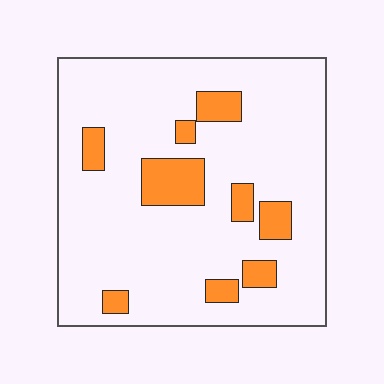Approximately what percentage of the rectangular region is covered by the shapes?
Approximately 15%.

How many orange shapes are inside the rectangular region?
9.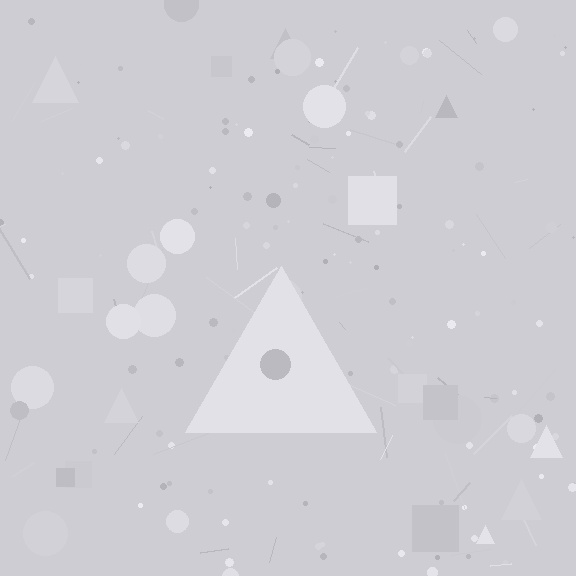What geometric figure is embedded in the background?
A triangle is embedded in the background.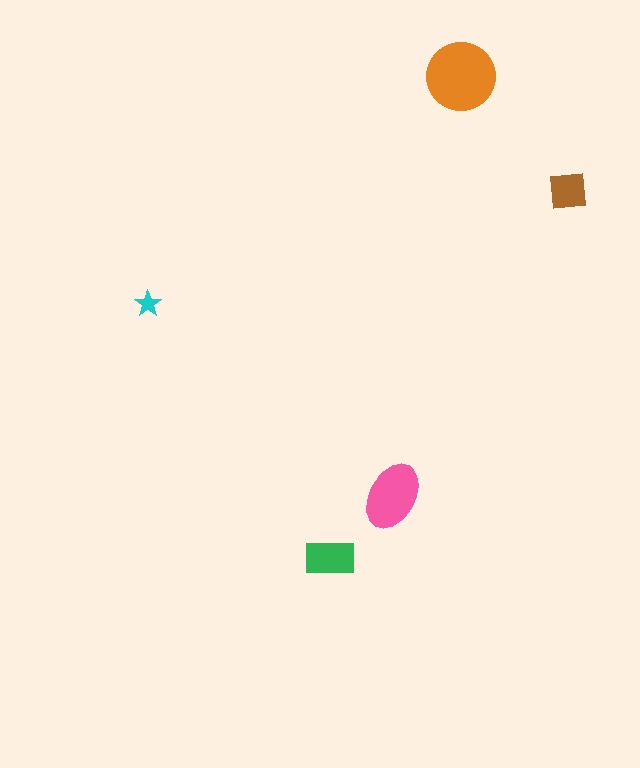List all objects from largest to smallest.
The orange circle, the pink ellipse, the green rectangle, the brown square, the cyan star.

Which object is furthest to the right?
The brown square is rightmost.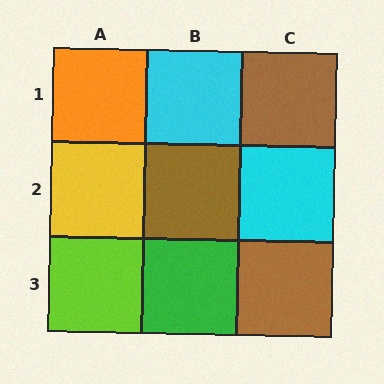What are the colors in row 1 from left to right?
Orange, cyan, brown.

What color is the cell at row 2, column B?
Brown.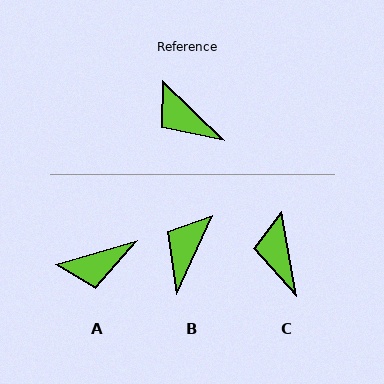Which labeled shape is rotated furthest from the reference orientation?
B, about 70 degrees away.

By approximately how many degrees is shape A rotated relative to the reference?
Approximately 61 degrees counter-clockwise.